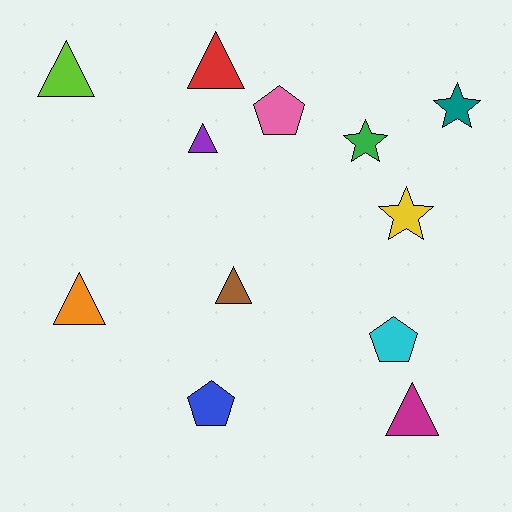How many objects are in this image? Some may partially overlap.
There are 12 objects.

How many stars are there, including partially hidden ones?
There are 3 stars.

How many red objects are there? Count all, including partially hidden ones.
There is 1 red object.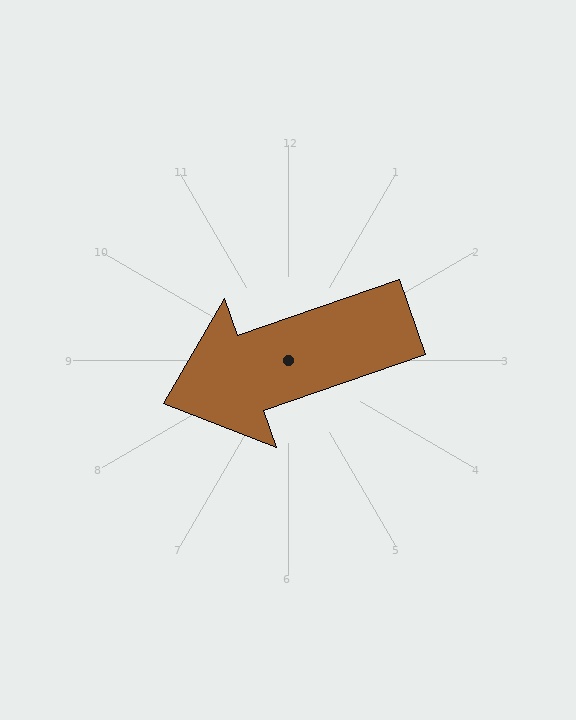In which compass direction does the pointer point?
West.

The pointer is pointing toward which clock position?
Roughly 8 o'clock.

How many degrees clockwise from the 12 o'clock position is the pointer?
Approximately 251 degrees.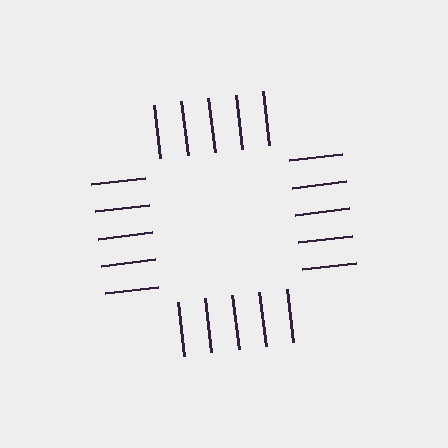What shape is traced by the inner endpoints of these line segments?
An illusory square — the line segments terminate on its edges but no continuous stroke is drawn.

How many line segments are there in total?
20 — 5 along each of the 4 edges.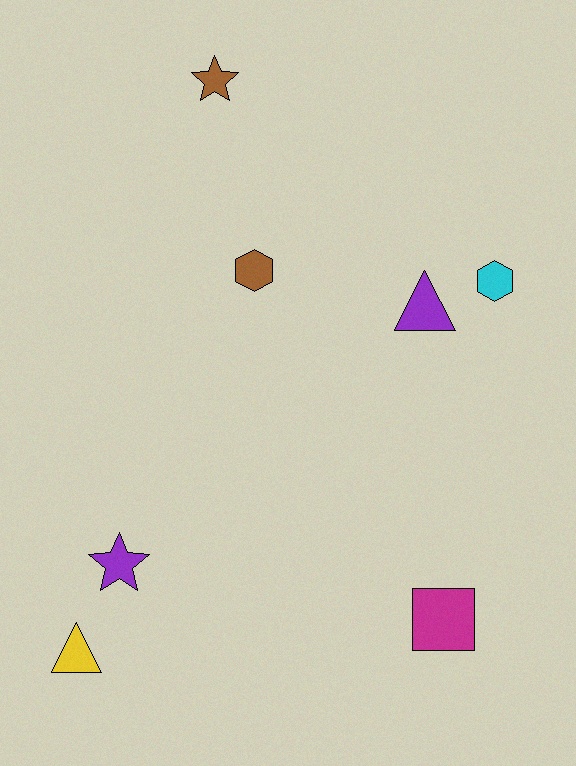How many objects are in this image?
There are 7 objects.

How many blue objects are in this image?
There are no blue objects.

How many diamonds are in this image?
There are no diamonds.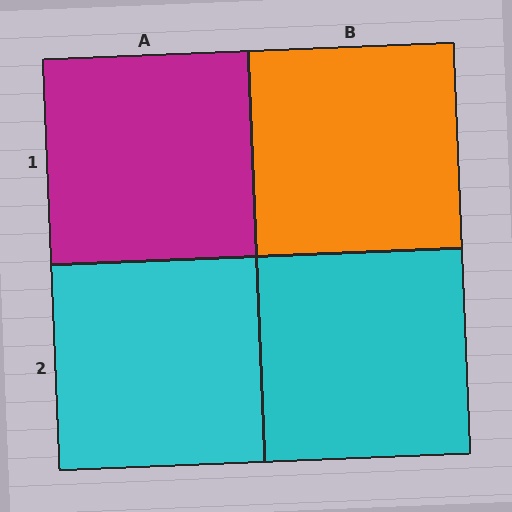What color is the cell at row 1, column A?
Magenta.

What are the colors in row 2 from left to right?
Cyan, cyan.